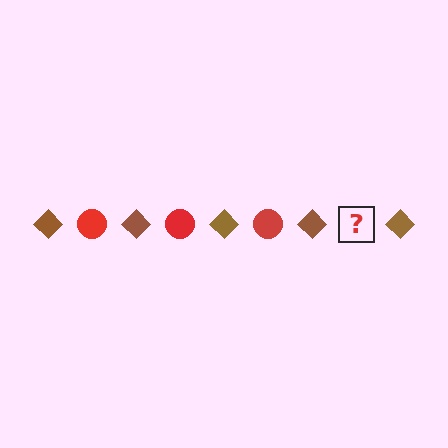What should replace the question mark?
The question mark should be replaced with a red circle.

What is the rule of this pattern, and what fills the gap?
The rule is that the pattern alternates between brown diamond and red circle. The gap should be filled with a red circle.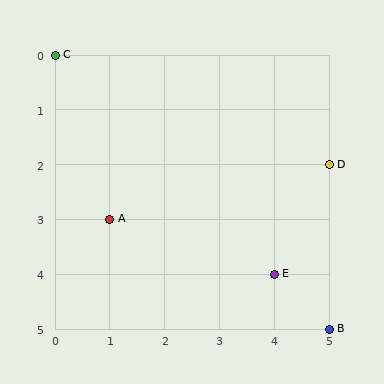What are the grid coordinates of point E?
Point E is at grid coordinates (4, 4).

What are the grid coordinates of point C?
Point C is at grid coordinates (0, 0).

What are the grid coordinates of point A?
Point A is at grid coordinates (1, 3).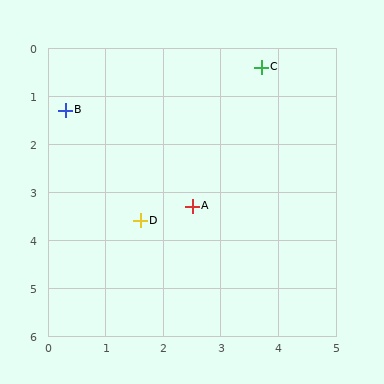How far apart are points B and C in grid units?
Points B and C are about 3.5 grid units apart.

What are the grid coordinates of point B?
Point B is at approximately (0.3, 1.3).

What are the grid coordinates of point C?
Point C is at approximately (3.7, 0.4).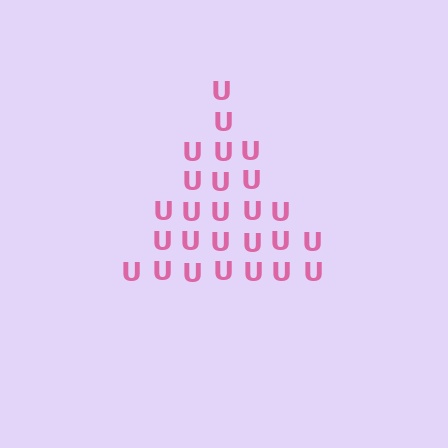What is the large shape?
The large shape is a triangle.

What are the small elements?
The small elements are letter U's.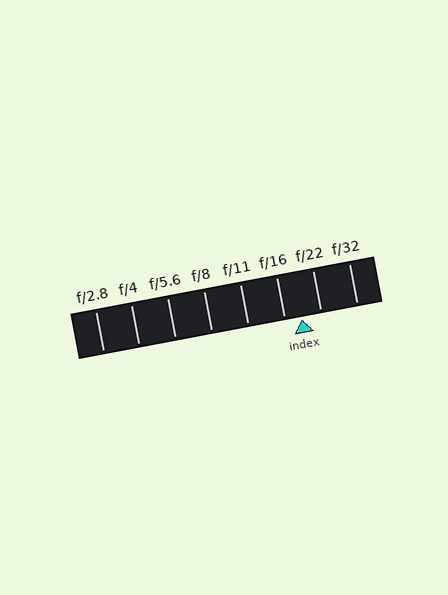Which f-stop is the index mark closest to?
The index mark is closest to f/16.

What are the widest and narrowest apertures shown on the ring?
The widest aperture shown is f/2.8 and the narrowest is f/32.